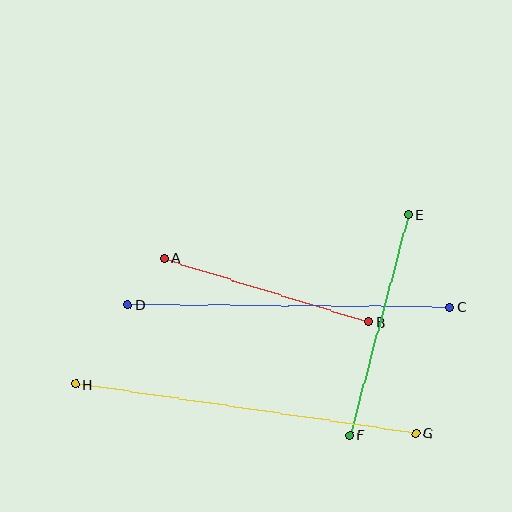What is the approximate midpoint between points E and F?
The midpoint is at approximately (379, 325) pixels.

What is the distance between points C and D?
The distance is approximately 322 pixels.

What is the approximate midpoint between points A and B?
The midpoint is at approximately (266, 290) pixels.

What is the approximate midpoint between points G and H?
The midpoint is at approximately (246, 409) pixels.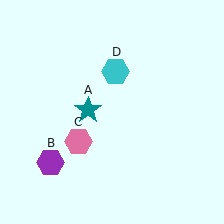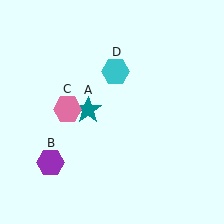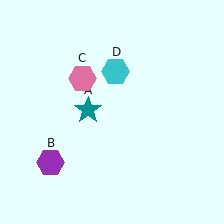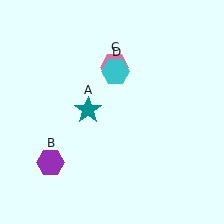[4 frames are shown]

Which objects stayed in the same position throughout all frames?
Teal star (object A) and purple hexagon (object B) and cyan hexagon (object D) remained stationary.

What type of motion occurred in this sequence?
The pink hexagon (object C) rotated clockwise around the center of the scene.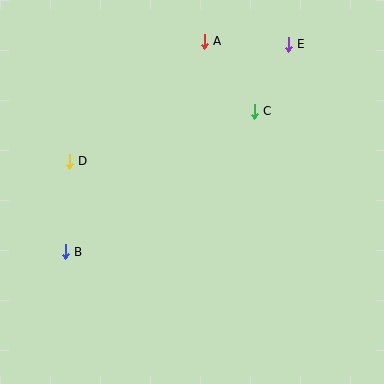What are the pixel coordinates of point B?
Point B is at (65, 252).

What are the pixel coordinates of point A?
Point A is at (204, 41).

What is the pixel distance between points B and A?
The distance between B and A is 252 pixels.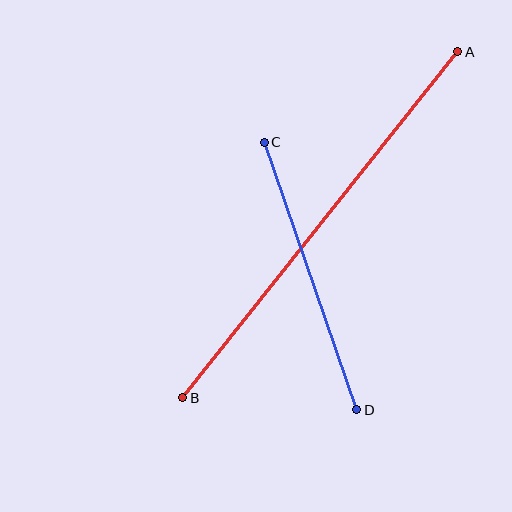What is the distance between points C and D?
The distance is approximately 283 pixels.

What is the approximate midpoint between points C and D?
The midpoint is at approximately (311, 276) pixels.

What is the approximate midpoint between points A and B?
The midpoint is at approximately (320, 225) pixels.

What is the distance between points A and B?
The distance is approximately 442 pixels.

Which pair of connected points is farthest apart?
Points A and B are farthest apart.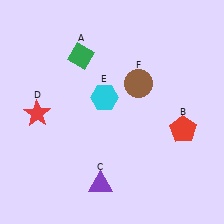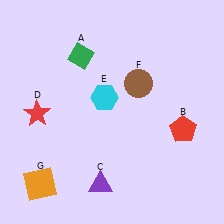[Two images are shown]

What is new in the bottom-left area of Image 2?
An orange square (G) was added in the bottom-left area of Image 2.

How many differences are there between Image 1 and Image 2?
There is 1 difference between the two images.